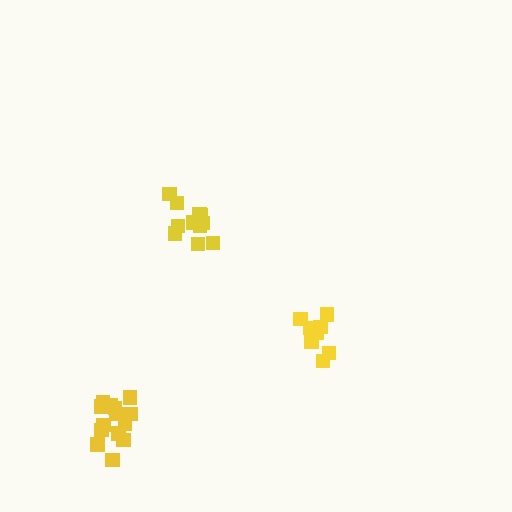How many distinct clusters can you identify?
There are 3 distinct clusters.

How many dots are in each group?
Group 1: 9 dots, Group 2: 15 dots, Group 3: 11 dots (35 total).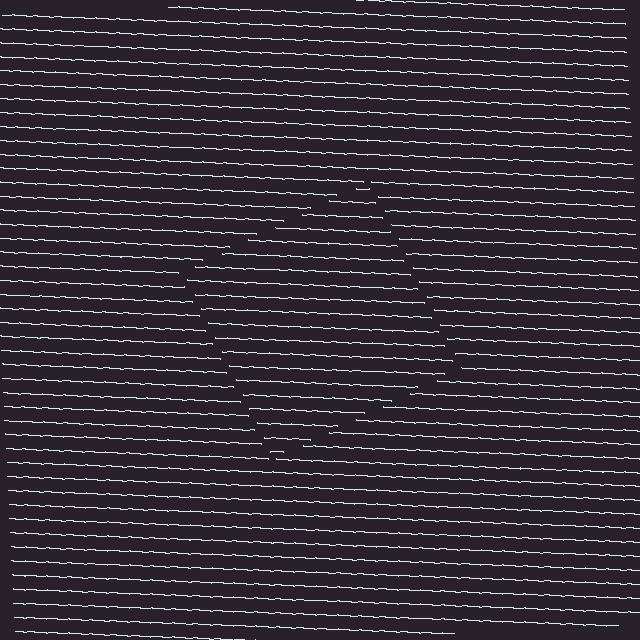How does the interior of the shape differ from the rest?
The interior of the shape contains the same grating, shifted by half a period — the contour is defined by the phase discontinuity where line-ends from the inner and outer gratings abut.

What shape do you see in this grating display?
An illusory square. The interior of the shape contains the same grating, shifted by half a period — the contour is defined by the phase discontinuity where line-ends from the inner and outer gratings abut.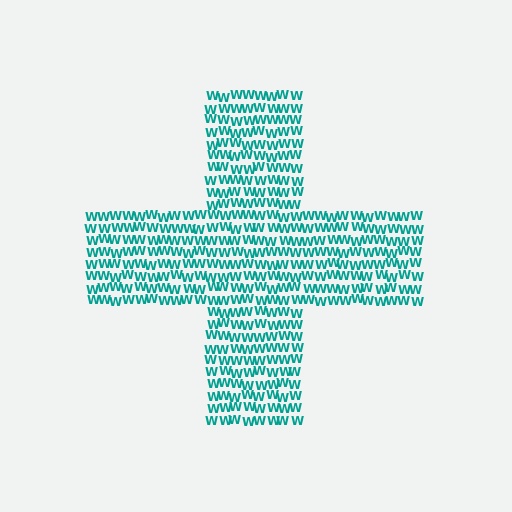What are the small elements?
The small elements are letter W's.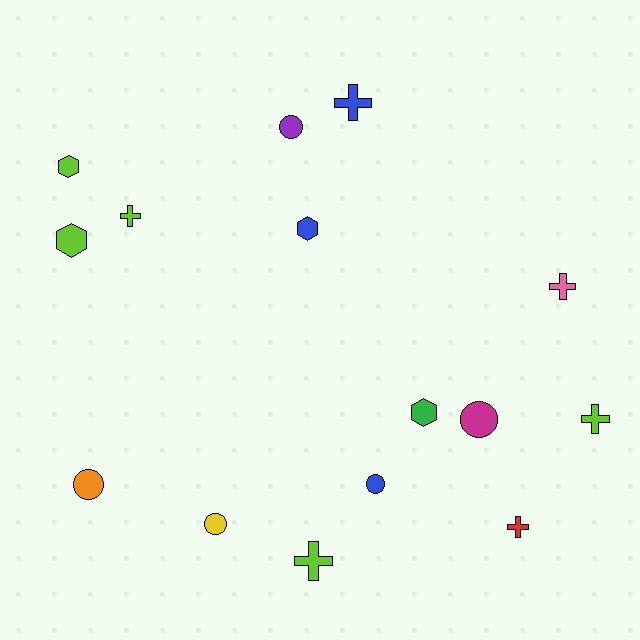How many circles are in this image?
There are 5 circles.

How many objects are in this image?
There are 15 objects.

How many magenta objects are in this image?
There is 1 magenta object.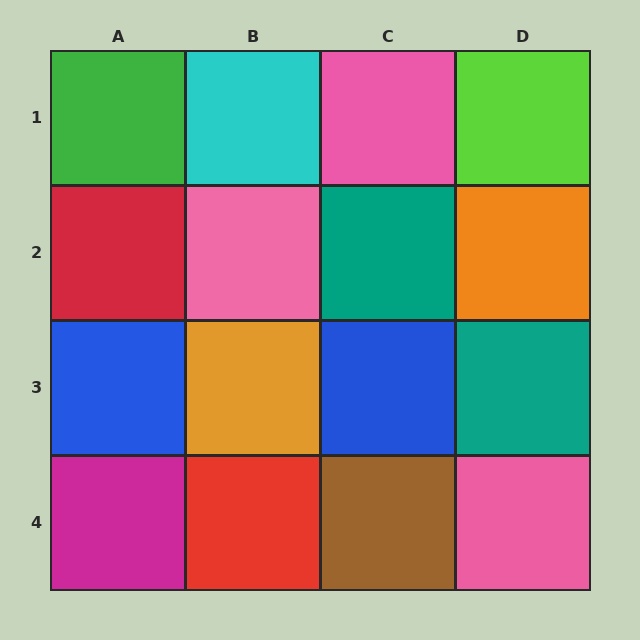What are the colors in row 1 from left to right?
Green, cyan, pink, lime.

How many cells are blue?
2 cells are blue.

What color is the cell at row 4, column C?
Brown.